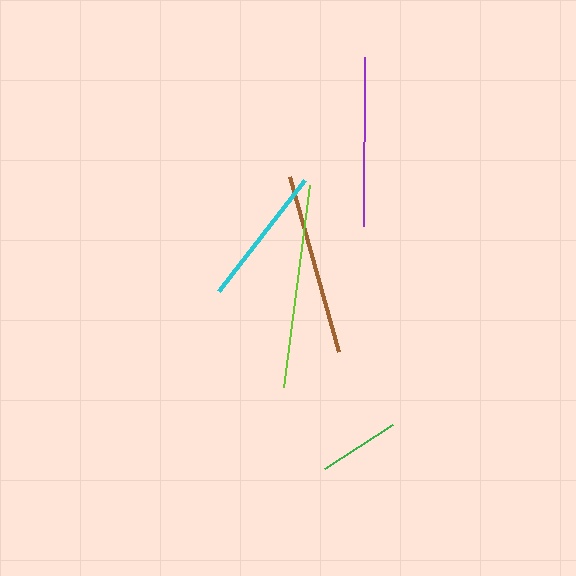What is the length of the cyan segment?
The cyan segment is approximately 141 pixels long.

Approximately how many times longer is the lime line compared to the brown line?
The lime line is approximately 1.1 times the length of the brown line.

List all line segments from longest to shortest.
From longest to shortest: lime, brown, purple, cyan, green.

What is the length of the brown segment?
The brown segment is approximately 181 pixels long.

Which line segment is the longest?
The lime line is the longest at approximately 205 pixels.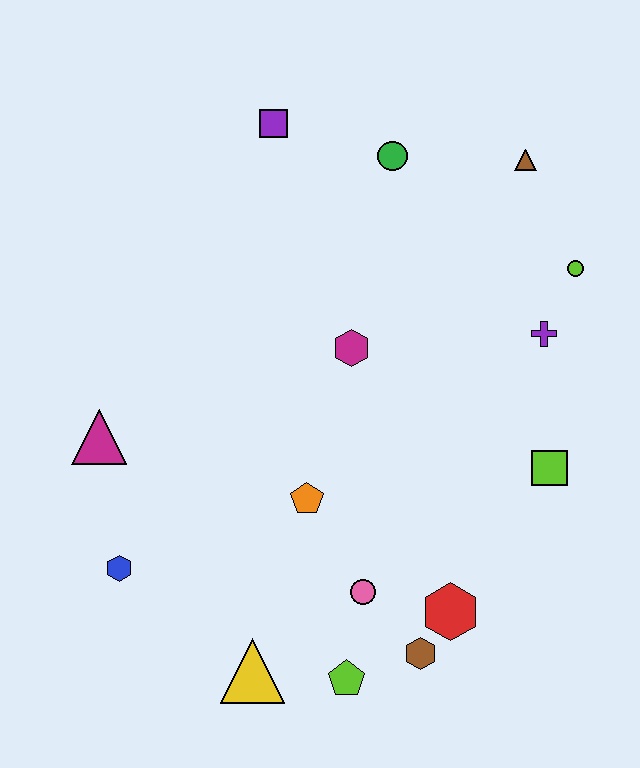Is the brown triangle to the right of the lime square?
No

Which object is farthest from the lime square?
The magenta triangle is farthest from the lime square.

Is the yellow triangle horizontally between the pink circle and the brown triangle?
No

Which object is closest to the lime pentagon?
The brown hexagon is closest to the lime pentagon.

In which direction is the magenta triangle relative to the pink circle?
The magenta triangle is to the left of the pink circle.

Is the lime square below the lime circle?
Yes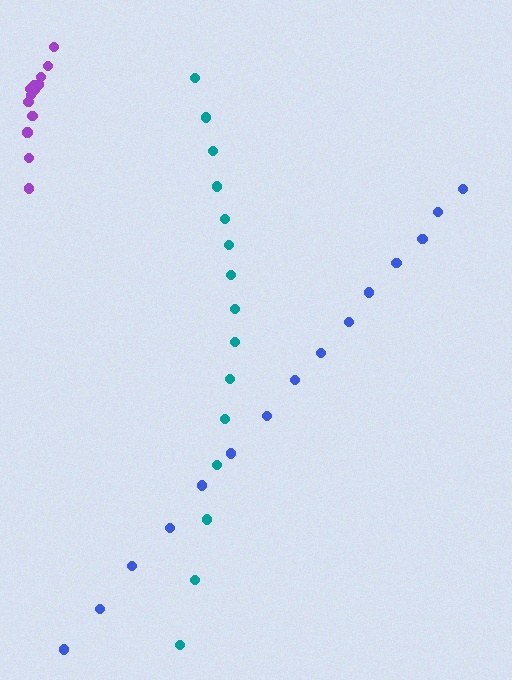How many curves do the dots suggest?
There are 3 distinct paths.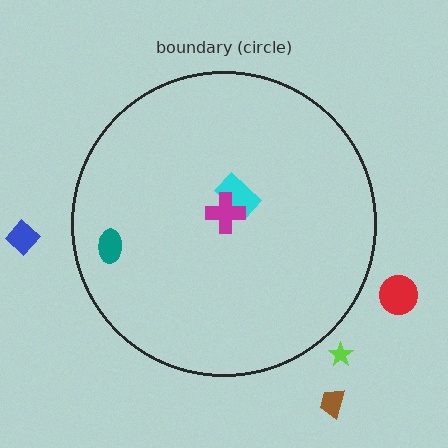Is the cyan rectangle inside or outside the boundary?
Inside.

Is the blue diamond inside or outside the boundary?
Outside.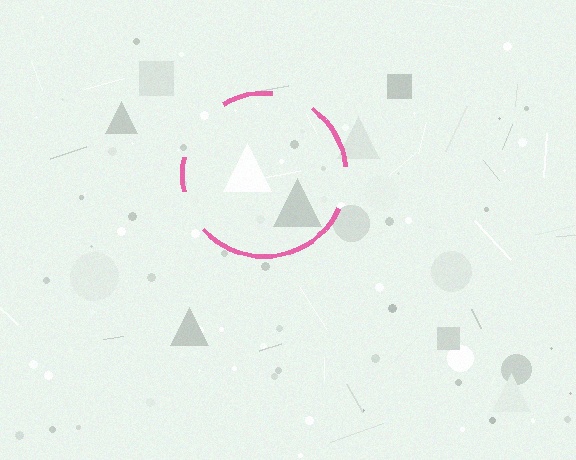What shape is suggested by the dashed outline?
The dashed outline suggests a circle.